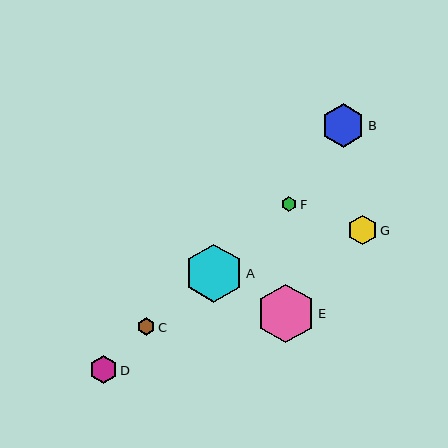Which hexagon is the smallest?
Hexagon F is the smallest with a size of approximately 16 pixels.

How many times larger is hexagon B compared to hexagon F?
Hexagon B is approximately 2.8 times the size of hexagon F.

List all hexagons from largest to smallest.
From largest to smallest: E, A, B, G, D, C, F.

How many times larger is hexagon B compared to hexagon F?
Hexagon B is approximately 2.8 times the size of hexagon F.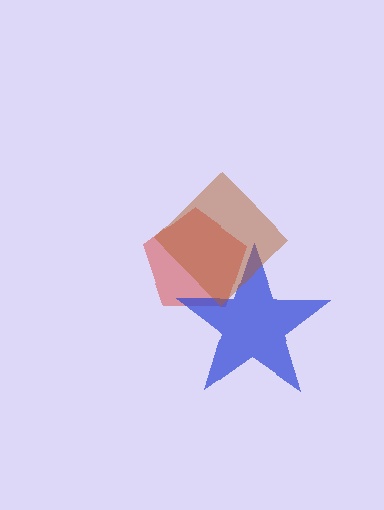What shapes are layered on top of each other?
The layered shapes are: a red pentagon, a blue star, a brown diamond.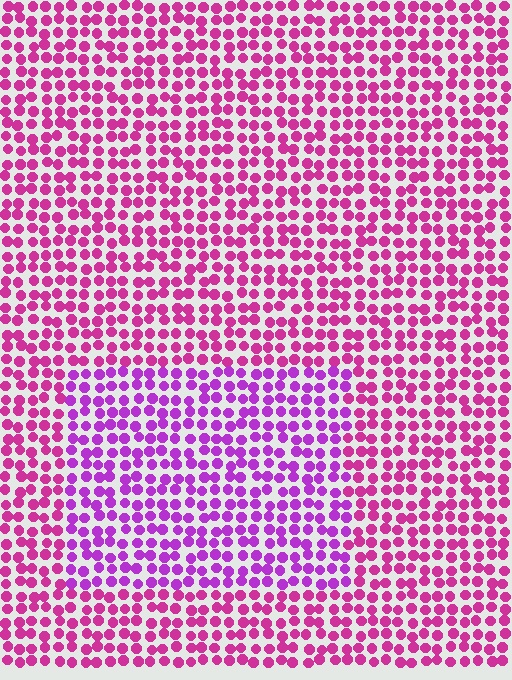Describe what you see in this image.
The image is filled with small magenta elements in a uniform arrangement. A rectangle-shaped region is visible where the elements are tinted to a slightly different hue, forming a subtle color boundary.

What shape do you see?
I see a rectangle.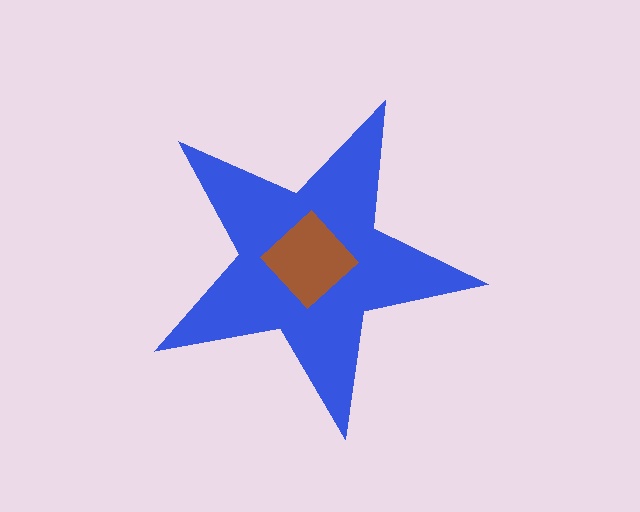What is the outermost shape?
The blue star.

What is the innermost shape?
The brown diamond.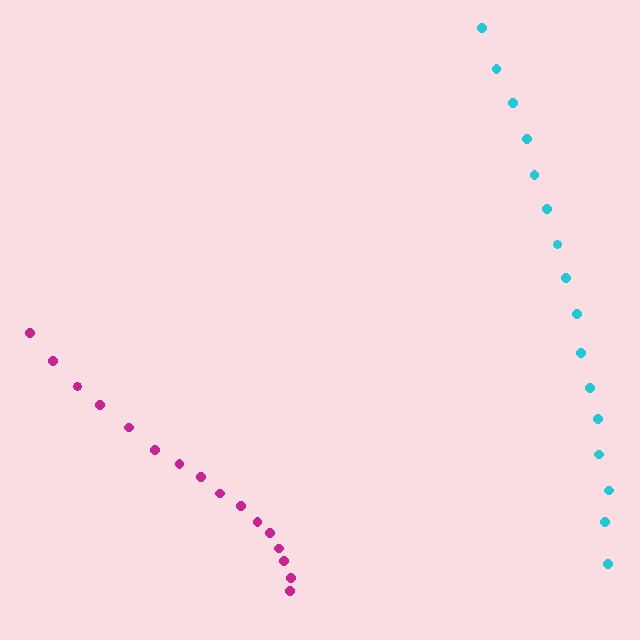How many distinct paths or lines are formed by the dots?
There are 2 distinct paths.